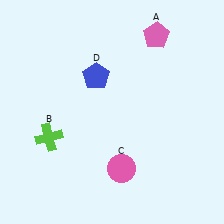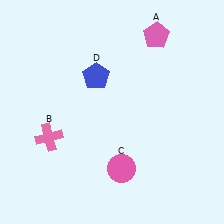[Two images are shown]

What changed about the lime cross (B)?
In Image 1, B is lime. In Image 2, it changed to pink.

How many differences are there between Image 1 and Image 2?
There is 1 difference between the two images.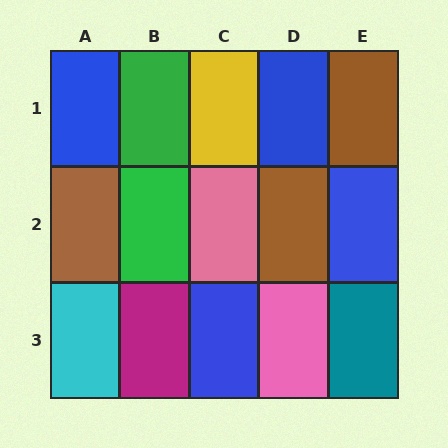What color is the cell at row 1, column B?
Green.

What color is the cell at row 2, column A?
Brown.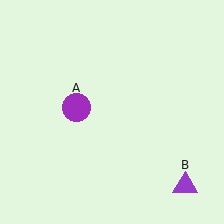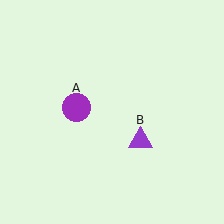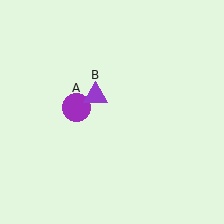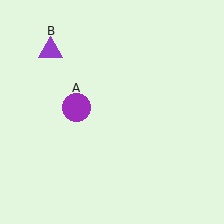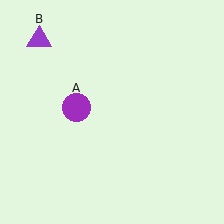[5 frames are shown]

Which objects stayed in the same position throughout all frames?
Purple circle (object A) remained stationary.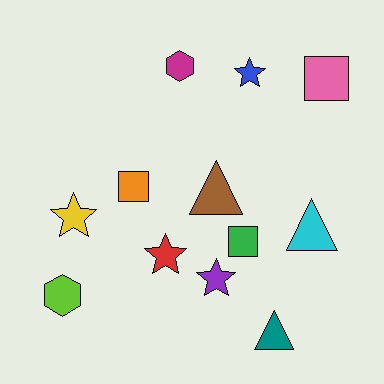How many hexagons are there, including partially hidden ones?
There are 2 hexagons.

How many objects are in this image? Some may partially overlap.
There are 12 objects.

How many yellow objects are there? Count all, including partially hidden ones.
There is 1 yellow object.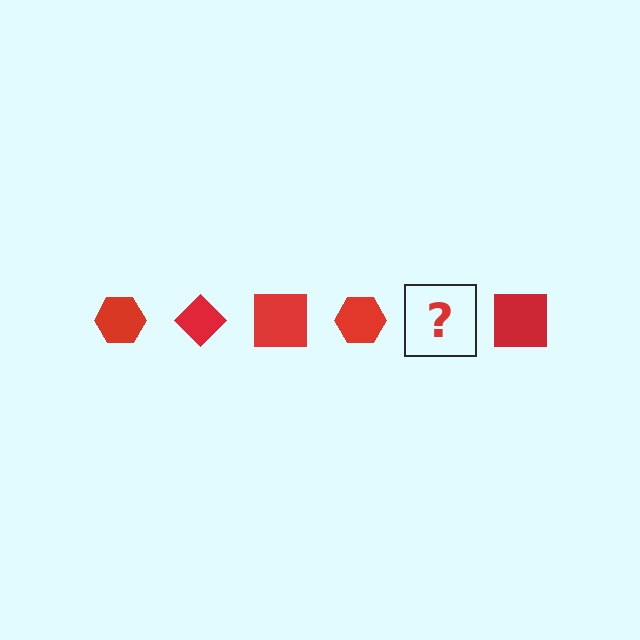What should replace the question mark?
The question mark should be replaced with a red diamond.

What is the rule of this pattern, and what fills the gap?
The rule is that the pattern cycles through hexagon, diamond, square shapes in red. The gap should be filled with a red diamond.